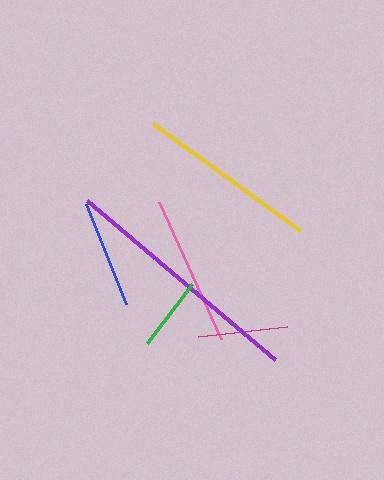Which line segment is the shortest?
The green line is the shortest at approximately 74 pixels.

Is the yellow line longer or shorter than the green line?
The yellow line is longer than the green line.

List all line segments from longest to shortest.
From longest to shortest: purple, yellow, pink, blue, magenta, green.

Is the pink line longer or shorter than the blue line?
The pink line is longer than the blue line.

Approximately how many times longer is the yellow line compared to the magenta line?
The yellow line is approximately 2.0 times the length of the magenta line.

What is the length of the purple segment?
The purple segment is approximately 246 pixels long.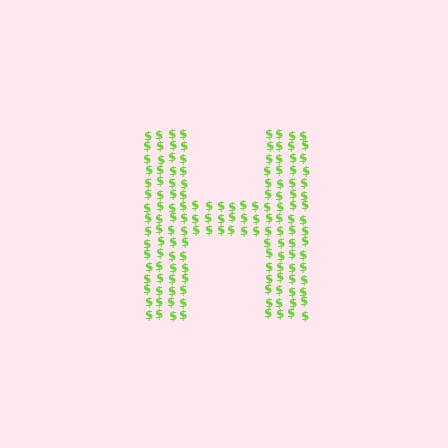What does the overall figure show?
The overall figure shows the letter H.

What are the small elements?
The small elements are dollar signs.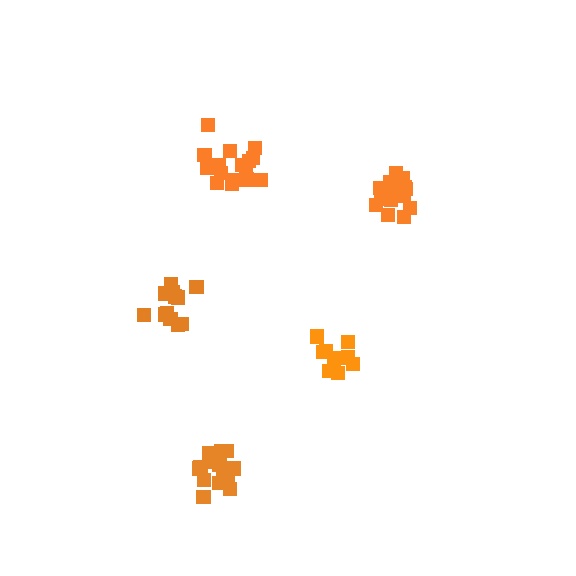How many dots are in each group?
Group 1: 12 dots, Group 2: 17 dots, Group 3: 14 dots, Group 4: 12 dots, Group 5: 17 dots (72 total).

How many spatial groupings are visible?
There are 5 spatial groupings.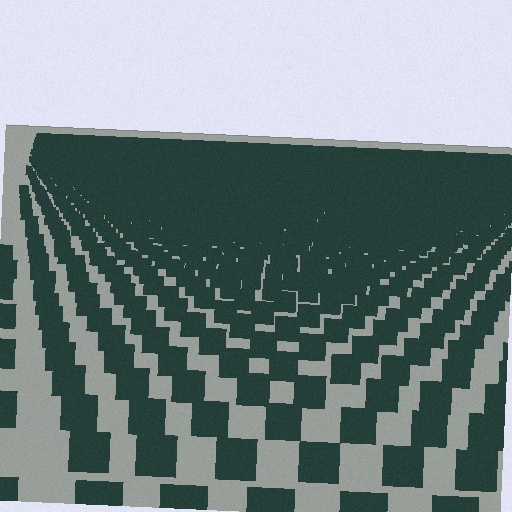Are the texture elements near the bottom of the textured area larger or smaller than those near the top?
Larger. Near the bottom, elements are closer to the viewer and appear at a bigger on-screen size.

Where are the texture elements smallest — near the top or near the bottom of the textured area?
Near the top.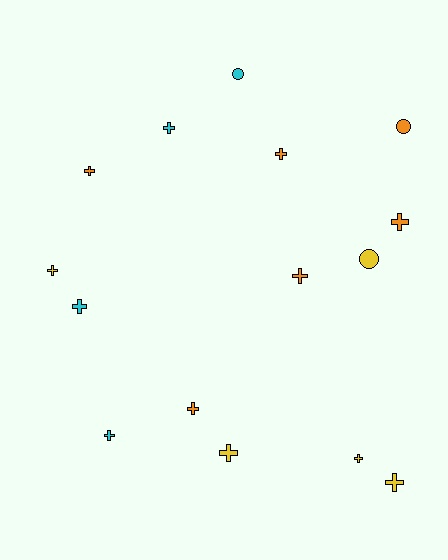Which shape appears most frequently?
Cross, with 12 objects.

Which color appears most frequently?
Orange, with 6 objects.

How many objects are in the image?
There are 15 objects.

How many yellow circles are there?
There is 1 yellow circle.